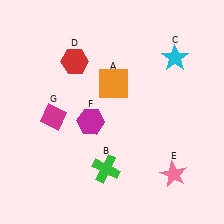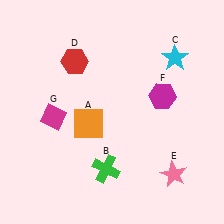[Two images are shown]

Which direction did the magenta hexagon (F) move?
The magenta hexagon (F) moved right.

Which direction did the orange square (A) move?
The orange square (A) moved down.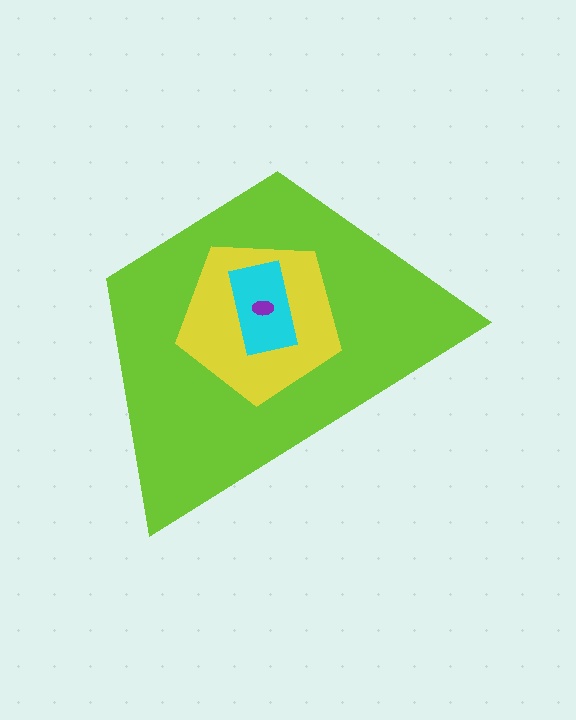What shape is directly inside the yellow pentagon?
The cyan rectangle.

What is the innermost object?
The purple ellipse.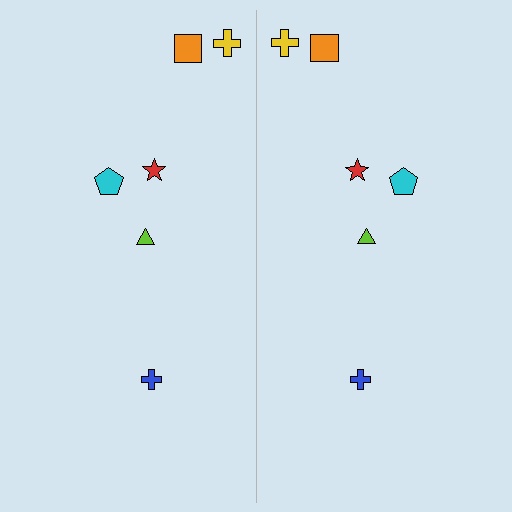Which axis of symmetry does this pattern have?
The pattern has a vertical axis of symmetry running through the center of the image.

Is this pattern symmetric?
Yes, this pattern has bilateral (reflection) symmetry.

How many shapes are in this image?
There are 12 shapes in this image.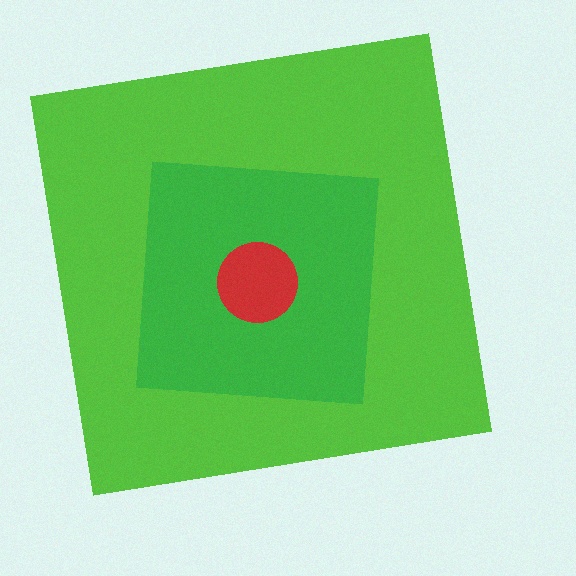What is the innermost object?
The red circle.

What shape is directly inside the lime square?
The green square.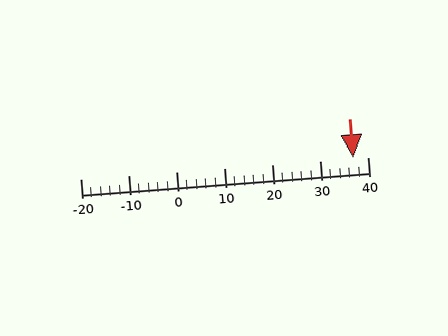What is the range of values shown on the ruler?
The ruler shows values from -20 to 40.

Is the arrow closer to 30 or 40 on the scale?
The arrow is closer to 40.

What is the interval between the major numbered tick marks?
The major tick marks are spaced 10 units apart.